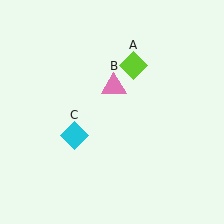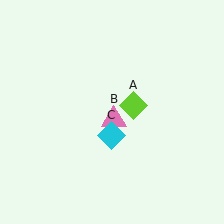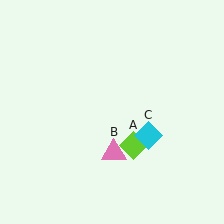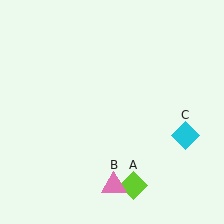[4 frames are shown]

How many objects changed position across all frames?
3 objects changed position: lime diamond (object A), pink triangle (object B), cyan diamond (object C).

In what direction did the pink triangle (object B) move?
The pink triangle (object B) moved down.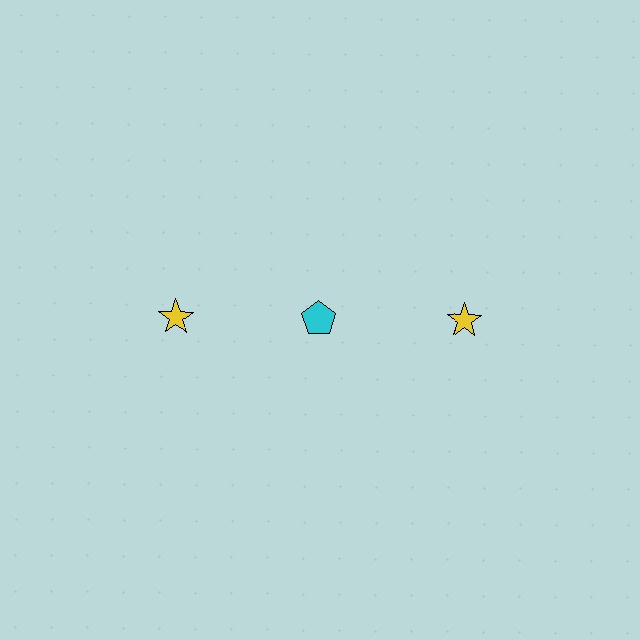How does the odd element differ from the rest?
It differs in both color (cyan instead of yellow) and shape (pentagon instead of star).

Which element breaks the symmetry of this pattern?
The cyan pentagon in the top row, second from left column breaks the symmetry. All other shapes are yellow stars.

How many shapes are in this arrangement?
There are 3 shapes arranged in a grid pattern.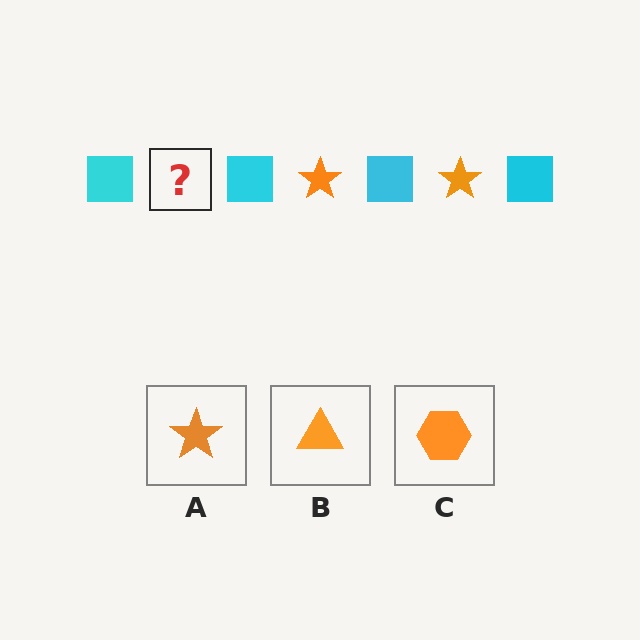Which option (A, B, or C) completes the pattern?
A.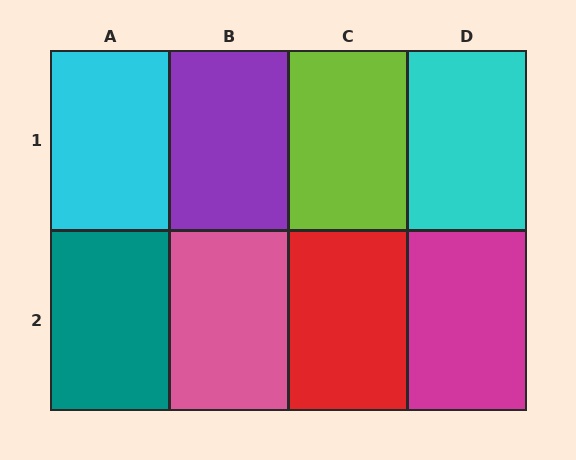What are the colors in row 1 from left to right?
Cyan, purple, lime, cyan.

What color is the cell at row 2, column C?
Red.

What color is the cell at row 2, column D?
Magenta.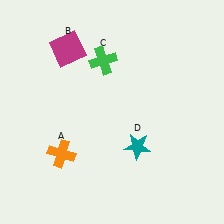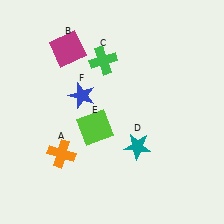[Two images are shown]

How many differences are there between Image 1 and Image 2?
There are 2 differences between the two images.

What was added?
A lime square (E), a blue star (F) were added in Image 2.